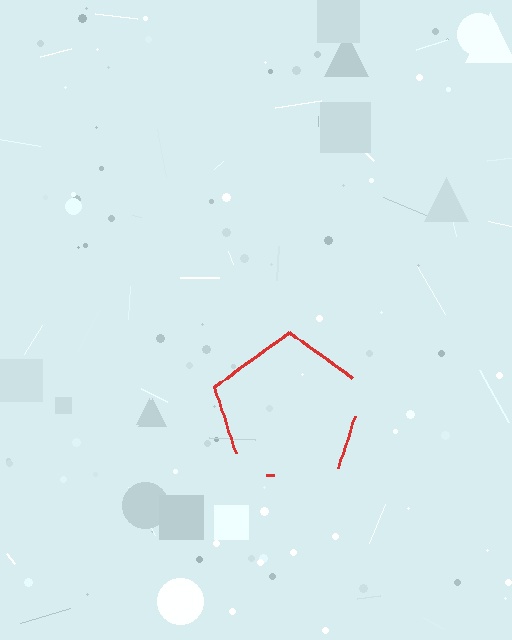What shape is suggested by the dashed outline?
The dashed outline suggests a pentagon.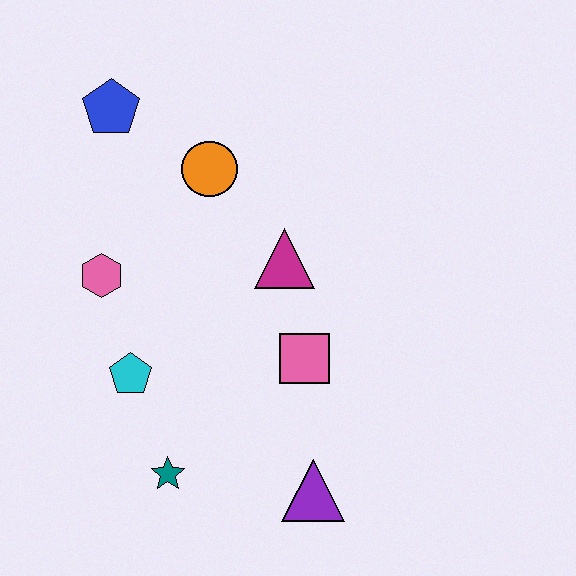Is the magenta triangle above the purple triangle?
Yes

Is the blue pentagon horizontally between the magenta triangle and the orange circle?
No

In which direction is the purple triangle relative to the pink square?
The purple triangle is below the pink square.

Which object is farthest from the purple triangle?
The blue pentagon is farthest from the purple triangle.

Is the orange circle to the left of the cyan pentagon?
No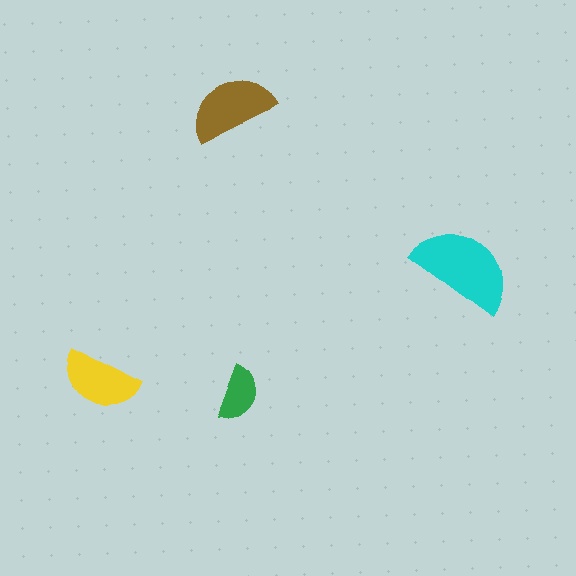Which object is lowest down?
The green semicircle is bottommost.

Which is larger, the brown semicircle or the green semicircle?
The brown one.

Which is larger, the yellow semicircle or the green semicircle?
The yellow one.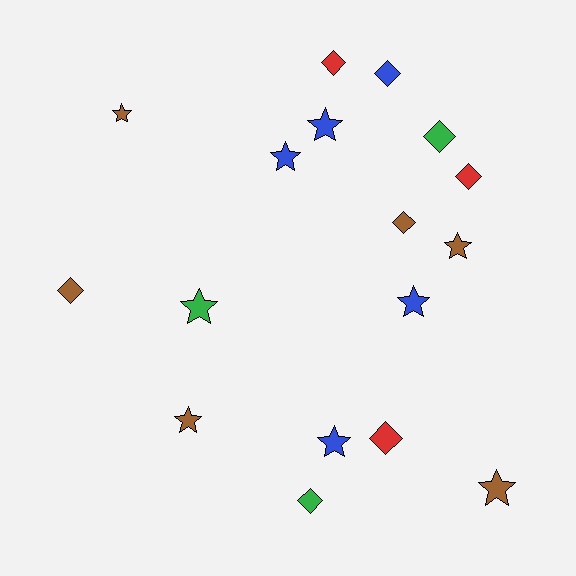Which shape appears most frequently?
Star, with 9 objects.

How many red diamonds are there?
There are 3 red diamonds.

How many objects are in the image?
There are 17 objects.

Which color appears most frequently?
Brown, with 6 objects.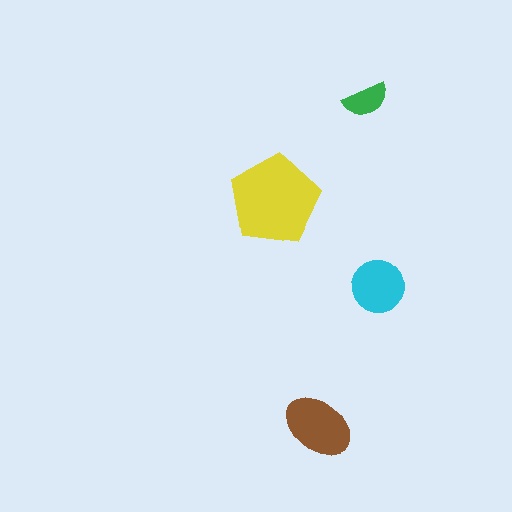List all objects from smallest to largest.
The green semicircle, the cyan circle, the brown ellipse, the yellow pentagon.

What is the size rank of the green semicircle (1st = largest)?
4th.